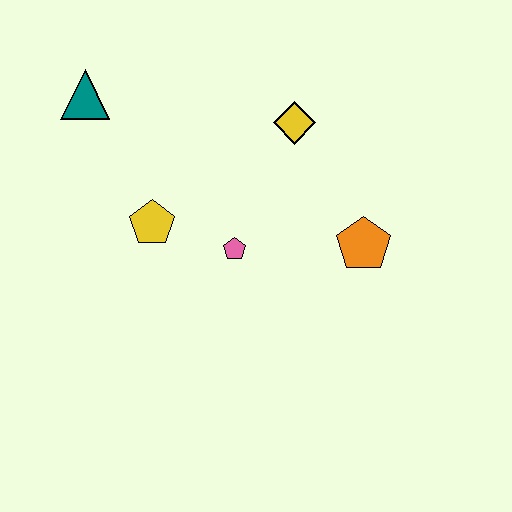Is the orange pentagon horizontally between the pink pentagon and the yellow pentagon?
No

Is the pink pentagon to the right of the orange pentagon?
No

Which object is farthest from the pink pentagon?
The teal triangle is farthest from the pink pentagon.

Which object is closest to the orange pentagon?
The pink pentagon is closest to the orange pentagon.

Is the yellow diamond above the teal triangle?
No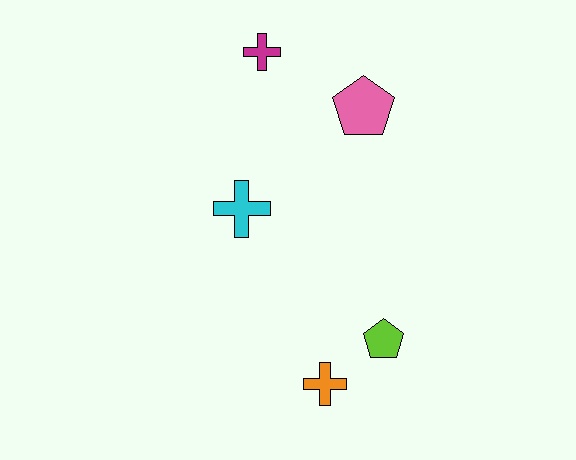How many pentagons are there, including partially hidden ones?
There are 2 pentagons.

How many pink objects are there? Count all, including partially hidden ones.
There is 1 pink object.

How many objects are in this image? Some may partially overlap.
There are 5 objects.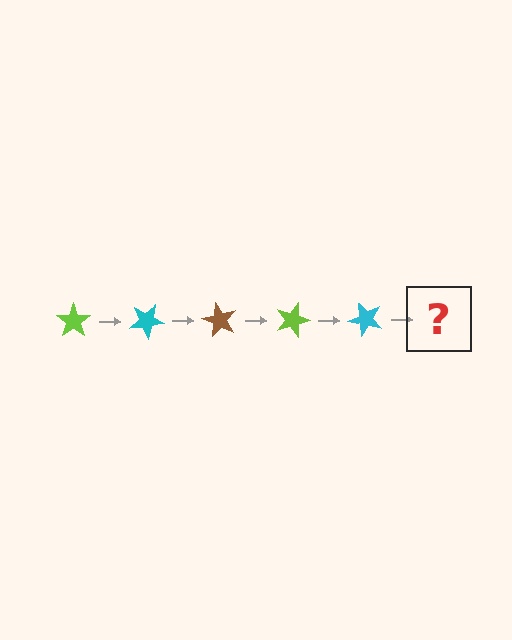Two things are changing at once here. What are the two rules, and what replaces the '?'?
The two rules are that it rotates 30 degrees each step and the color cycles through lime, cyan, and brown. The '?' should be a brown star, rotated 150 degrees from the start.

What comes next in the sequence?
The next element should be a brown star, rotated 150 degrees from the start.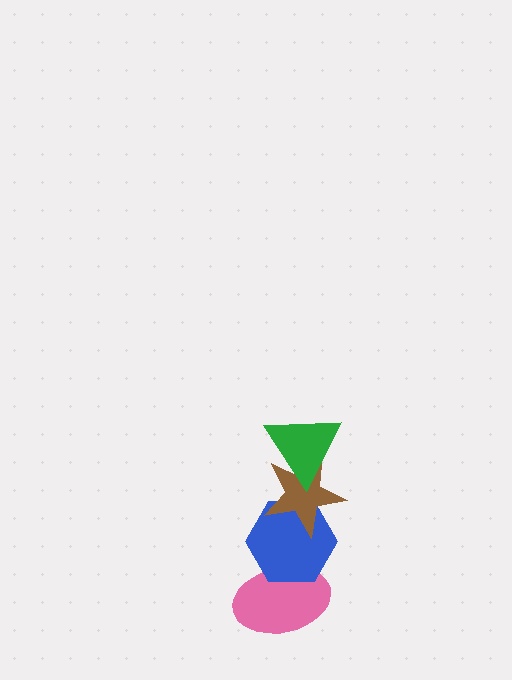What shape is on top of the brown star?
The green triangle is on top of the brown star.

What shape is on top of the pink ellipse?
The blue hexagon is on top of the pink ellipse.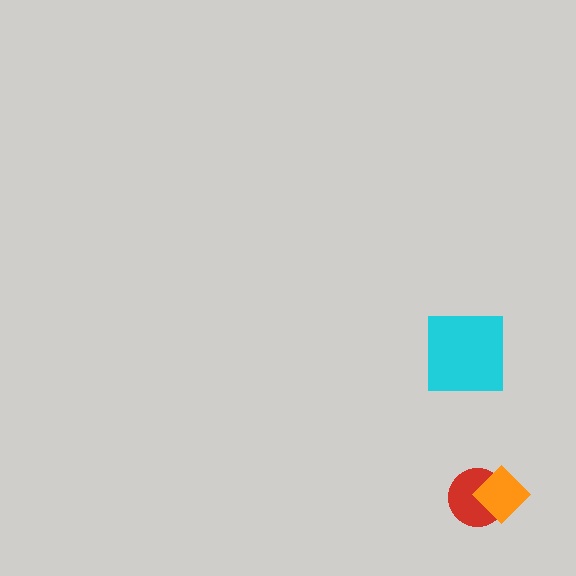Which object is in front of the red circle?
The orange diamond is in front of the red circle.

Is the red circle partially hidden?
Yes, it is partially covered by another shape.